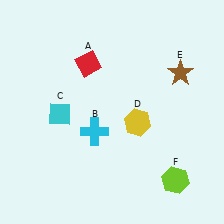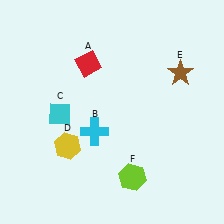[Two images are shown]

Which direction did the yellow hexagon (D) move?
The yellow hexagon (D) moved left.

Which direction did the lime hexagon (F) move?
The lime hexagon (F) moved left.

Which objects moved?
The objects that moved are: the yellow hexagon (D), the lime hexagon (F).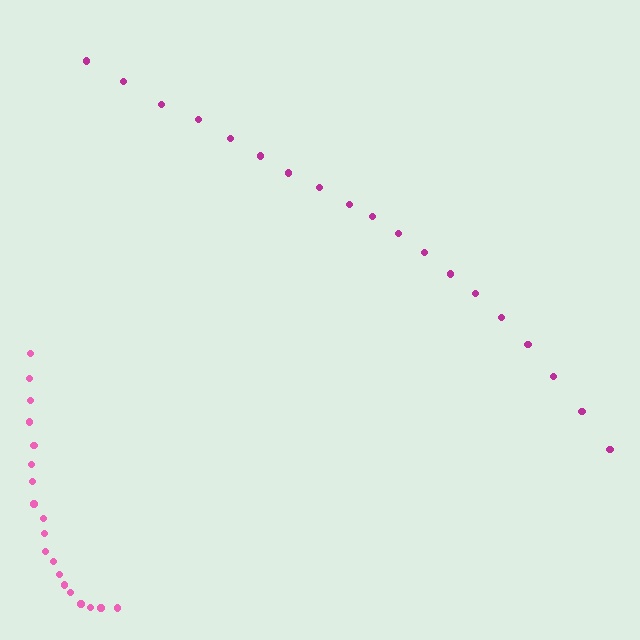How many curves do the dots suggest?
There are 2 distinct paths.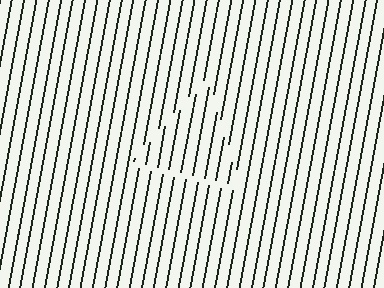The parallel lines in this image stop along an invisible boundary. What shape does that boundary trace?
An illusory triangle. The interior of the shape contains the same grating, shifted by half a period — the contour is defined by the phase discontinuity where line-ends from the inner and outer gratings abut.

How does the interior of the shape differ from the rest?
The interior of the shape contains the same grating, shifted by half a period — the contour is defined by the phase discontinuity where line-ends from the inner and outer gratings abut.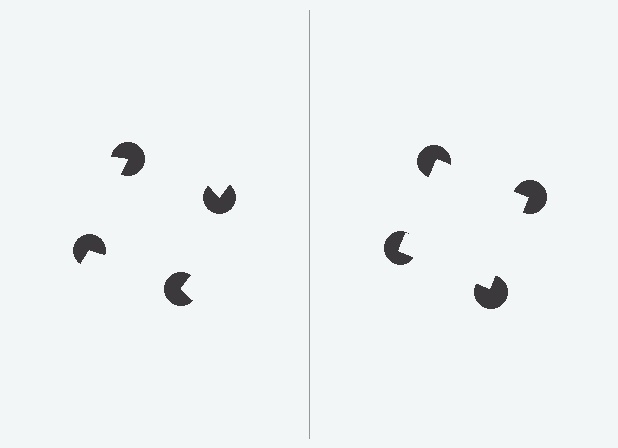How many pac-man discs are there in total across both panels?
8 — 4 on each side.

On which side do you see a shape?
An illusory square appears on the right side. On the left side the wedge cuts are rotated, so no coherent shape forms.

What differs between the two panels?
The pac-man discs are positioned identically on both sides; only the wedge orientations differ. On the right they align to a square; on the left they are misaligned.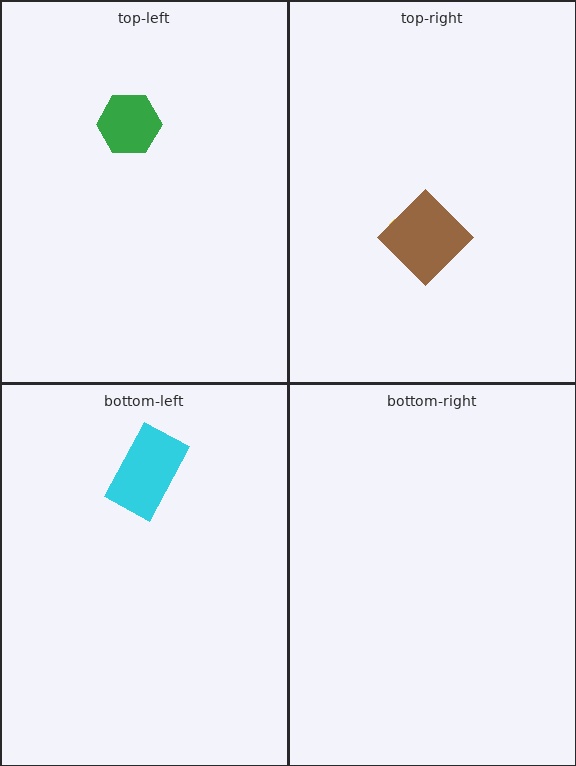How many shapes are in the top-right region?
2.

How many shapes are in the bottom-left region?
1.